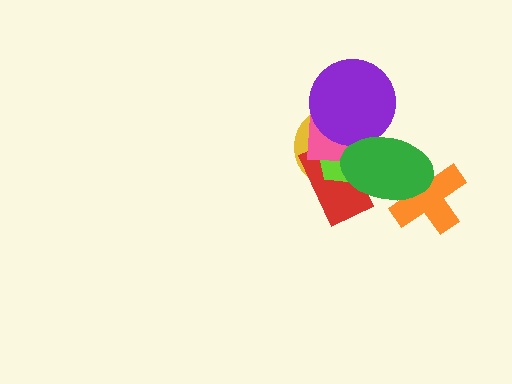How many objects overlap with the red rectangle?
4 objects overlap with the red rectangle.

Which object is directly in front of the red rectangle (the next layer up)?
The lime pentagon is directly in front of the red rectangle.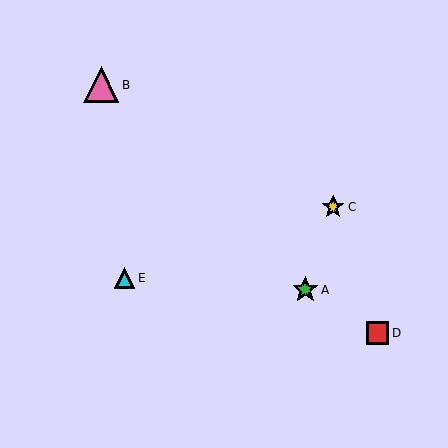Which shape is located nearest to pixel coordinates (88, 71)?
The pink triangle (labeled B) at (101, 85) is nearest to that location.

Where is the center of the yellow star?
The center of the yellow star is at (333, 207).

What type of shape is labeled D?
Shape D is a red square.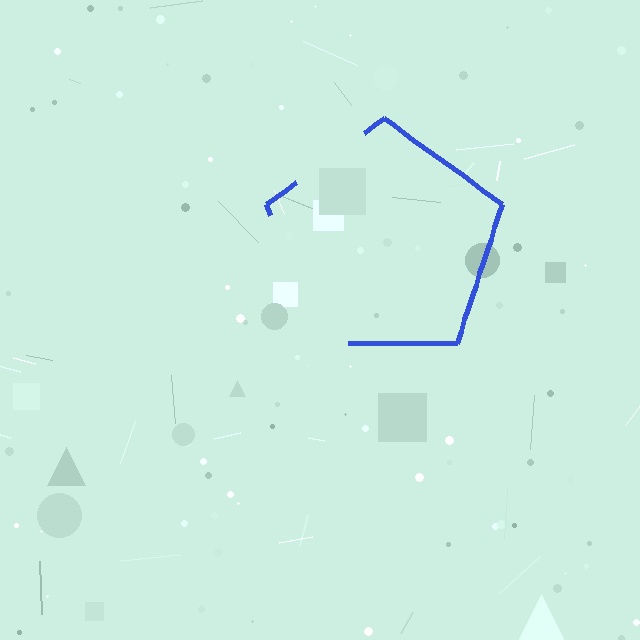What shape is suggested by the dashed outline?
The dashed outline suggests a pentagon.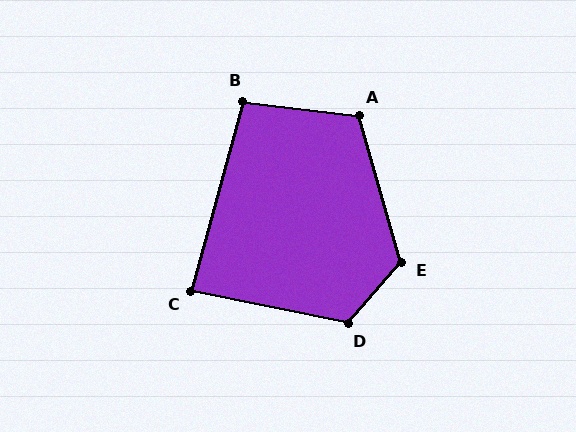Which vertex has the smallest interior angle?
C, at approximately 86 degrees.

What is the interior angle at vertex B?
Approximately 98 degrees (obtuse).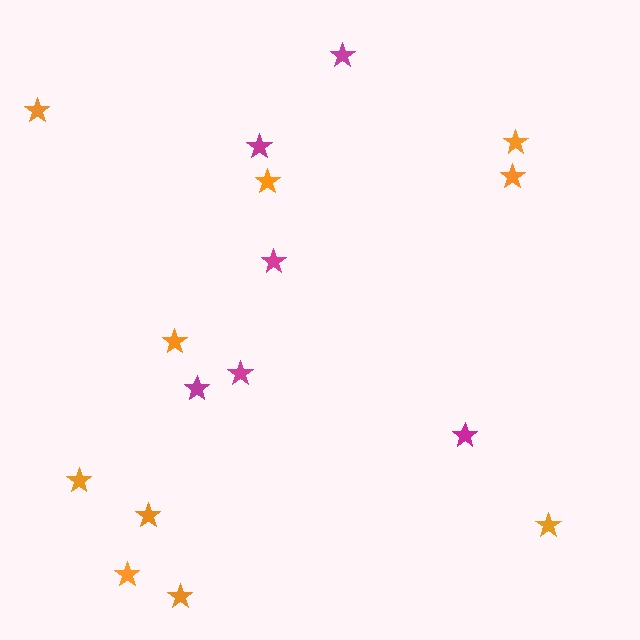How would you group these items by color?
There are 2 groups: one group of magenta stars (6) and one group of orange stars (10).